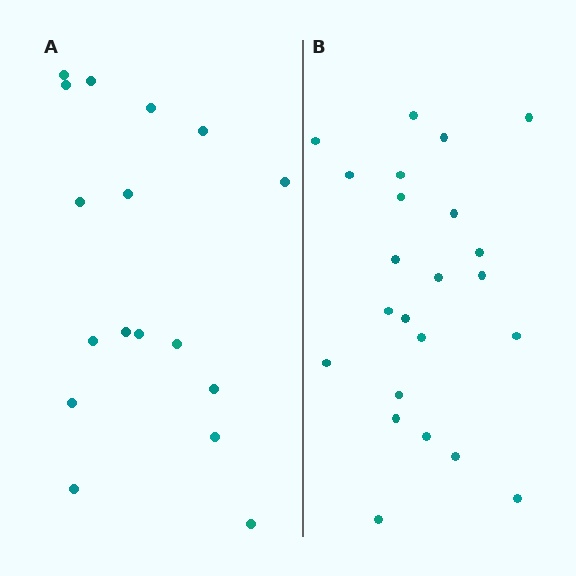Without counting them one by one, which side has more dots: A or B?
Region B (the right region) has more dots.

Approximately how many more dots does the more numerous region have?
Region B has about 6 more dots than region A.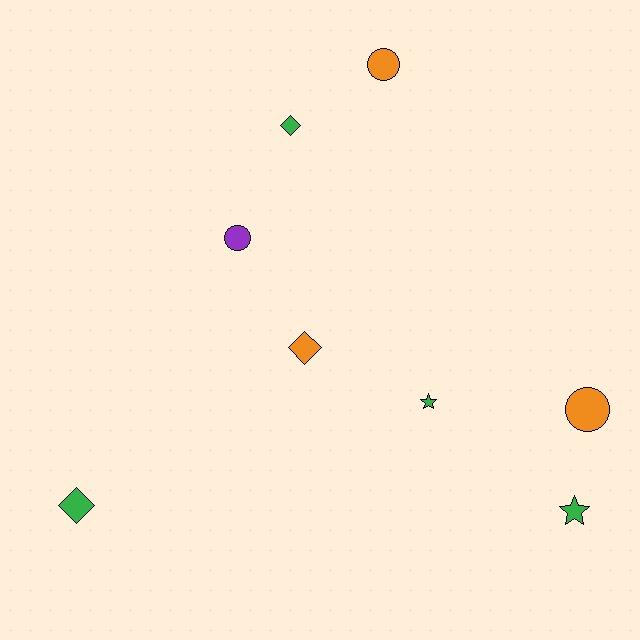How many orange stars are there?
There are no orange stars.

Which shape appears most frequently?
Circle, with 3 objects.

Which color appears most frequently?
Green, with 4 objects.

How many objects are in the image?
There are 8 objects.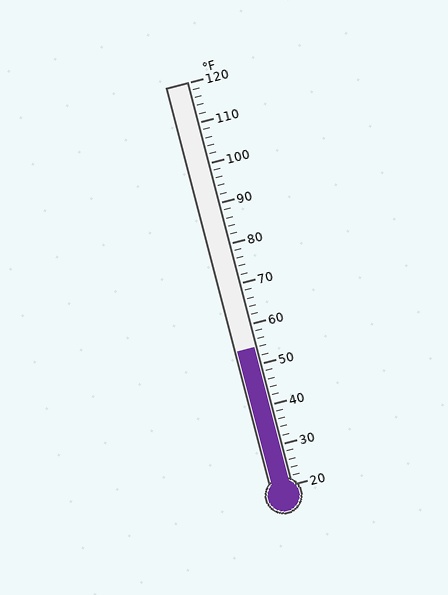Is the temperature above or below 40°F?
The temperature is above 40°F.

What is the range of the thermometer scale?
The thermometer scale ranges from 20°F to 120°F.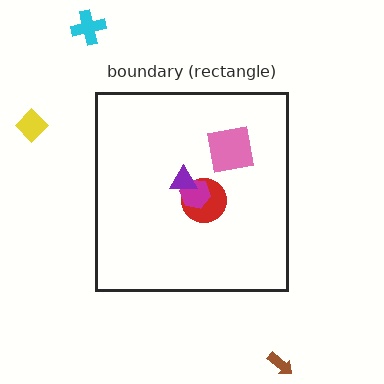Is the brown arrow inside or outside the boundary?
Outside.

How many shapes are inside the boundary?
4 inside, 3 outside.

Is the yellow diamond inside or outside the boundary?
Outside.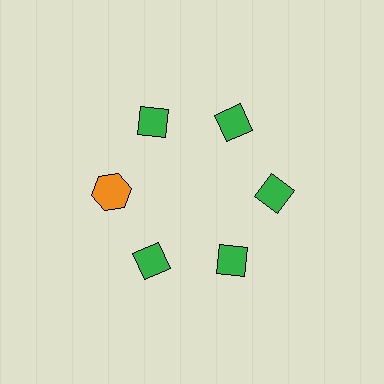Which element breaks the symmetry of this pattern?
The orange hexagon at roughly the 9 o'clock position breaks the symmetry. All other shapes are green diamonds.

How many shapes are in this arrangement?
There are 6 shapes arranged in a ring pattern.